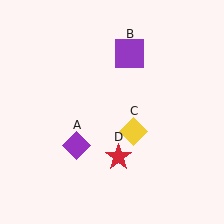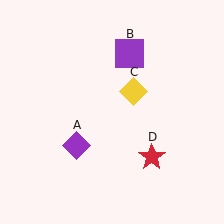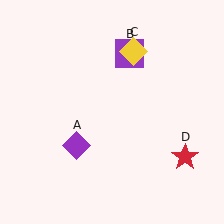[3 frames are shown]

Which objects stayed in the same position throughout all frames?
Purple diamond (object A) and purple square (object B) remained stationary.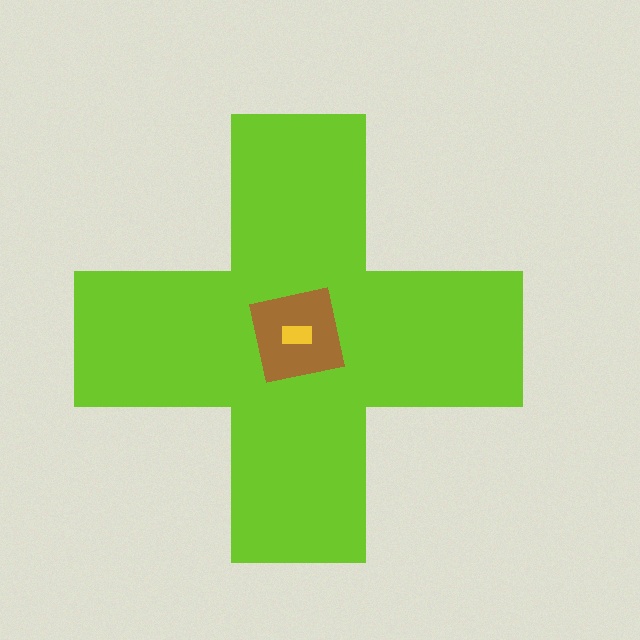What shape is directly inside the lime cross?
The brown square.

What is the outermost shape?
The lime cross.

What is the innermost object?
The yellow rectangle.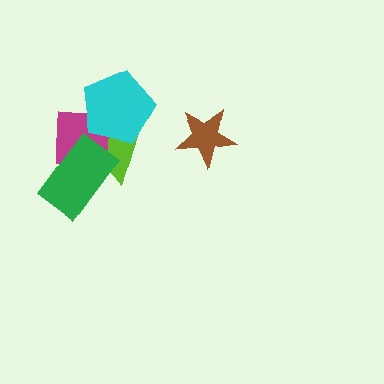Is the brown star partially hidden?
No, no other shape covers it.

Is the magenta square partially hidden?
Yes, it is partially covered by another shape.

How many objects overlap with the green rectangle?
2 objects overlap with the green rectangle.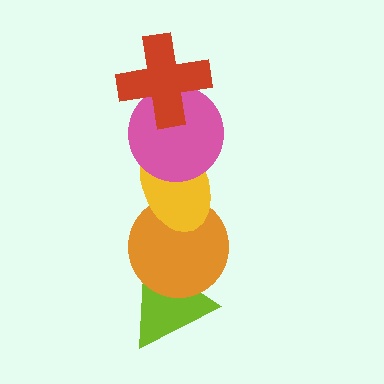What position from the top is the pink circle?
The pink circle is 2nd from the top.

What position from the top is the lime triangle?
The lime triangle is 5th from the top.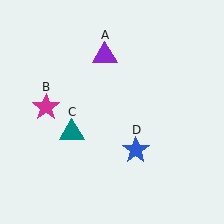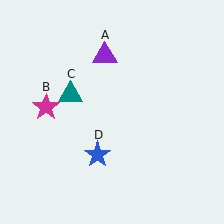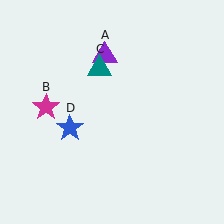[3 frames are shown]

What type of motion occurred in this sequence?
The teal triangle (object C), blue star (object D) rotated clockwise around the center of the scene.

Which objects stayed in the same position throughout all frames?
Purple triangle (object A) and magenta star (object B) remained stationary.